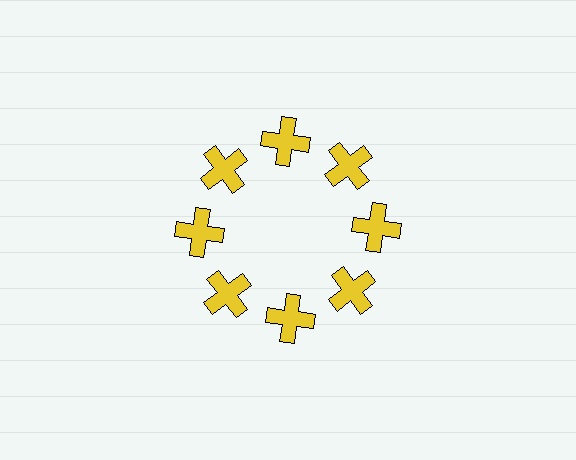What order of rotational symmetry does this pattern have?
This pattern has 8-fold rotational symmetry.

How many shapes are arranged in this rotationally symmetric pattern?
There are 8 shapes, arranged in 8 groups of 1.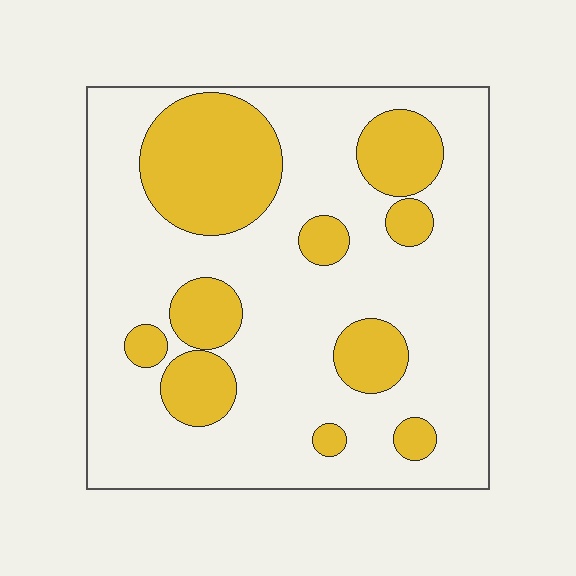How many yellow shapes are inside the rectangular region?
10.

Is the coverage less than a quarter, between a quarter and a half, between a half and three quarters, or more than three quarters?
Between a quarter and a half.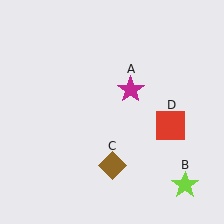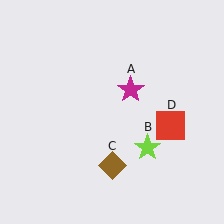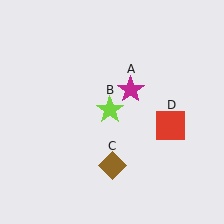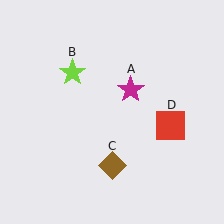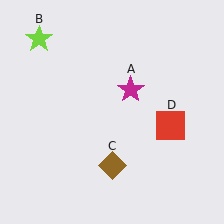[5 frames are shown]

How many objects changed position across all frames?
1 object changed position: lime star (object B).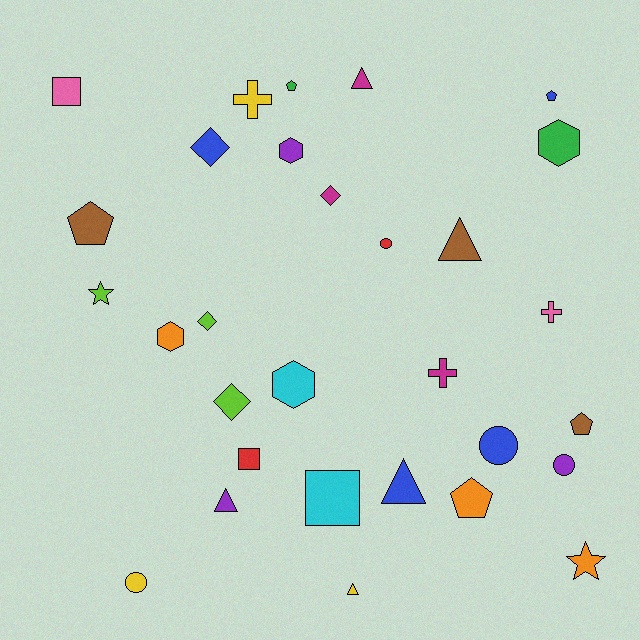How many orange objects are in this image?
There are 3 orange objects.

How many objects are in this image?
There are 30 objects.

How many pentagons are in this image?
There are 5 pentagons.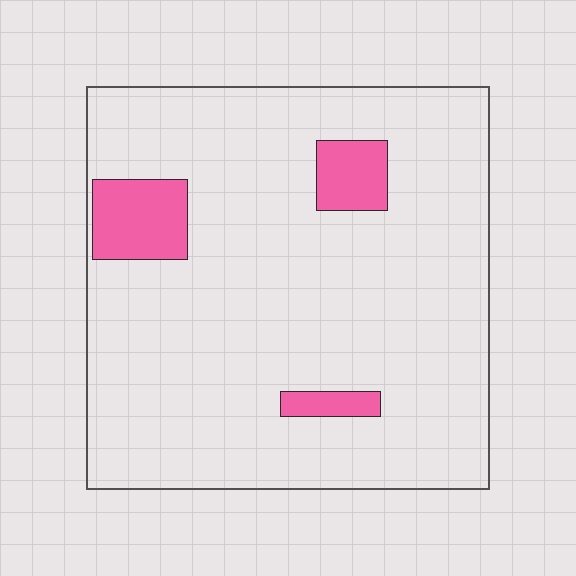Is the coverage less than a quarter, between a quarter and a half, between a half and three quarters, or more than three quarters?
Less than a quarter.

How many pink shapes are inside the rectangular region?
3.